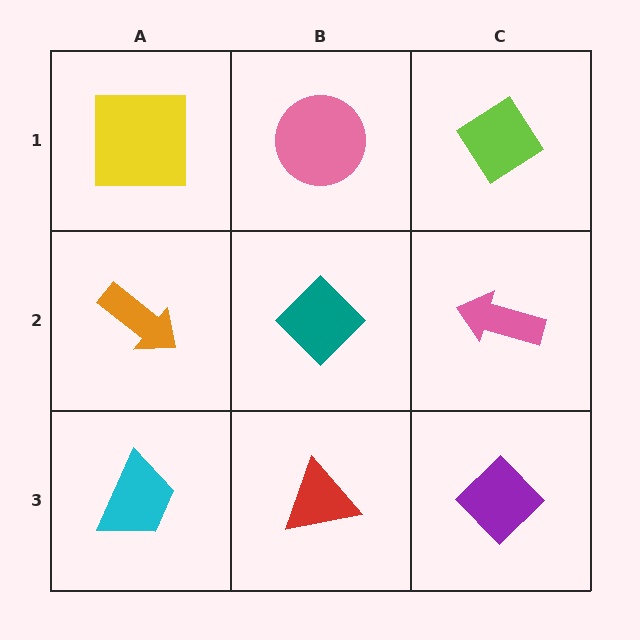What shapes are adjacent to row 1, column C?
A pink arrow (row 2, column C), a pink circle (row 1, column B).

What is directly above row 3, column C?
A pink arrow.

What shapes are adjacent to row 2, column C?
A lime diamond (row 1, column C), a purple diamond (row 3, column C), a teal diamond (row 2, column B).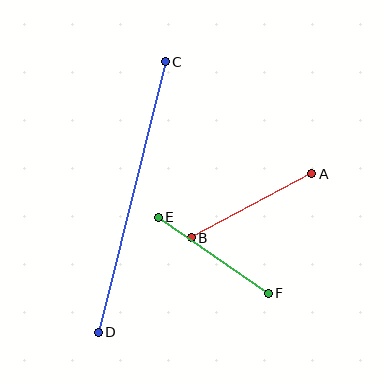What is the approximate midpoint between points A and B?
The midpoint is at approximately (252, 206) pixels.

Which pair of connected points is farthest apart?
Points C and D are farthest apart.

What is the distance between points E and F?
The distance is approximately 134 pixels.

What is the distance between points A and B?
The distance is approximately 136 pixels.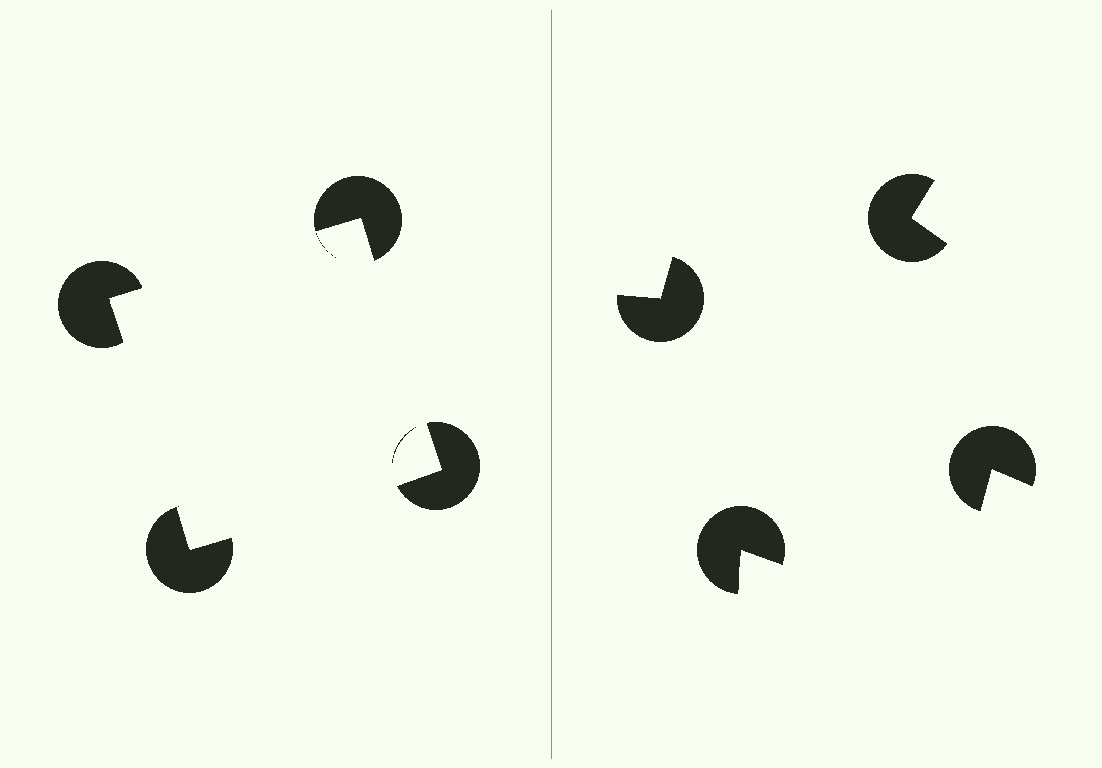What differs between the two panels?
The pac-man discs are positioned identically on both sides; only the wedge orientations differ. On the left they align to a square; on the right they are misaligned.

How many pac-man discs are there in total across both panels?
8 — 4 on each side.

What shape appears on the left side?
An illusory square.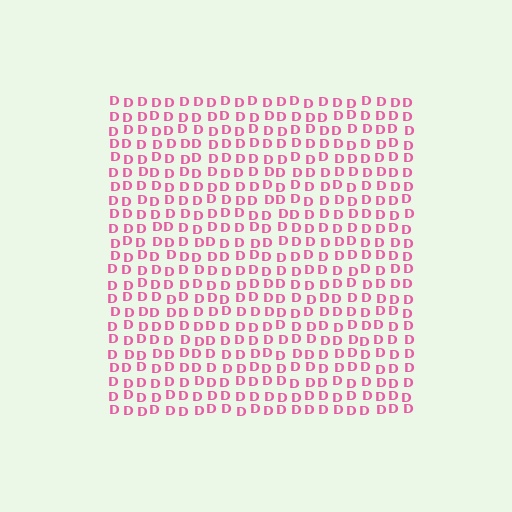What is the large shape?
The large shape is a square.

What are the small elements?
The small elements are letter D's.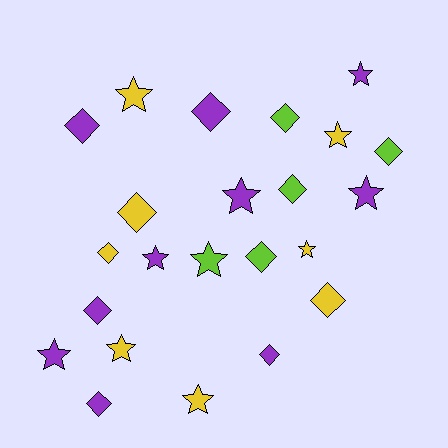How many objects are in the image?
There are 23 objects.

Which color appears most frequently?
Purple, with 10 objects.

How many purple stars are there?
There are 5 purple stars.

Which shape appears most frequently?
Diamond, with 12 objects.